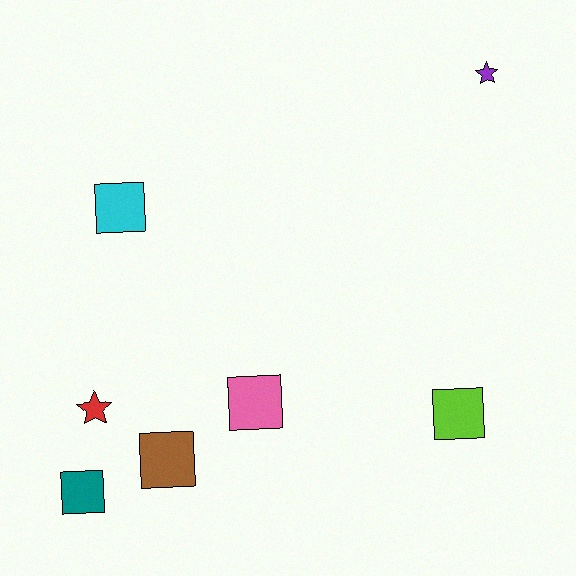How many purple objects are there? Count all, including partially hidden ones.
There is 1 purple object.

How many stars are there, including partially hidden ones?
There are 2 stars.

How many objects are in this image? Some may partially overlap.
There are 7 objects.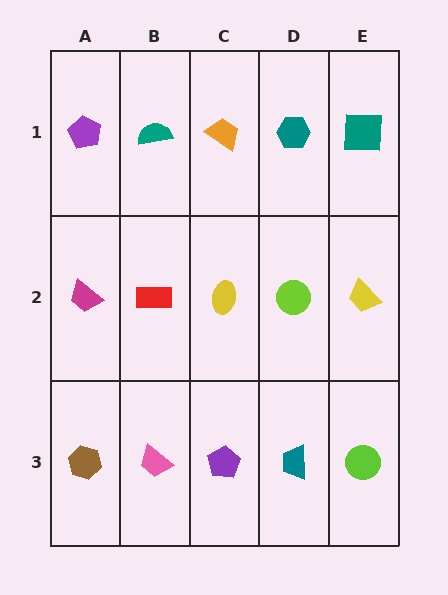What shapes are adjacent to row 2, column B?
A teal semicircle (row 1, column B), a pink trapezoid (row 3, column B), a magenta trapezoid (row 2, column A), a yellow ellipse (row 2, column C).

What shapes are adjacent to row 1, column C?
A yellow ellipse (row 2, column C), a teal semicircle (row 1, column B), a teal hexagon (row 1, column D).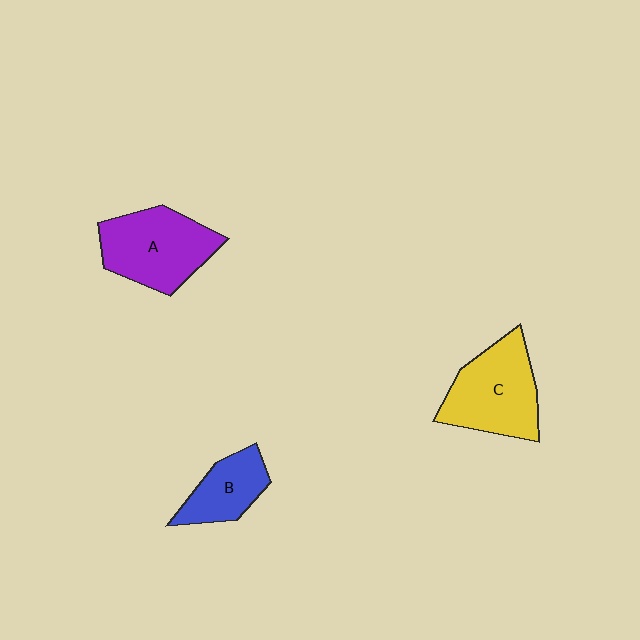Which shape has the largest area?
Shape C (yellow).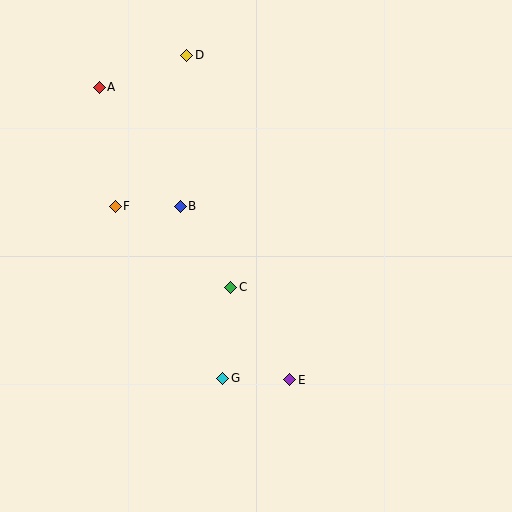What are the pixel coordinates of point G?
Point G is at (223, 378).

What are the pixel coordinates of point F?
Point F is at (115, 206).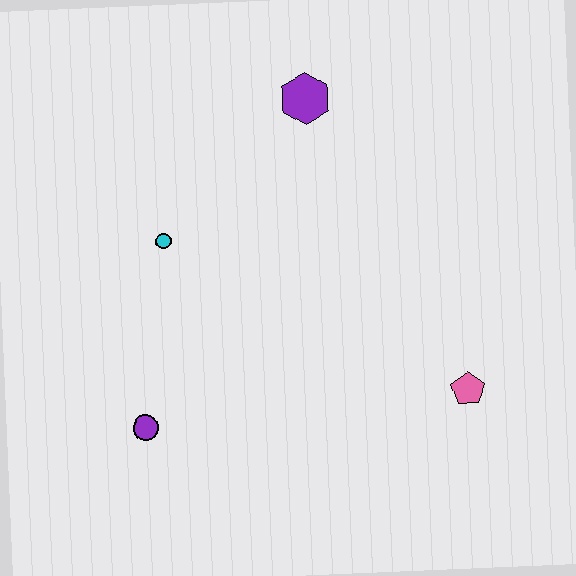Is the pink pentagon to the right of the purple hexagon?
Yes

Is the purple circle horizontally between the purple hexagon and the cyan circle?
No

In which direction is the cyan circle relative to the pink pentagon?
The cyan circle is to the left of the pink pentagon.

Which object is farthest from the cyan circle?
The pink pentagon is farthest from the cyan circle.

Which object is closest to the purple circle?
The cyan circle is closest to the purple circle.